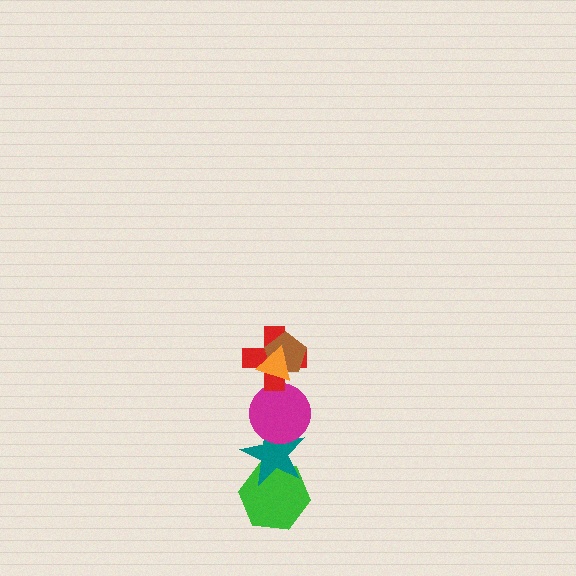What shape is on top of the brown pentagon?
The orange triangle is on top of the brown pentagon.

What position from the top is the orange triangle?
The orange triangle is 1st from the top.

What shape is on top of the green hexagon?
The teal star is on top of the green hexagon.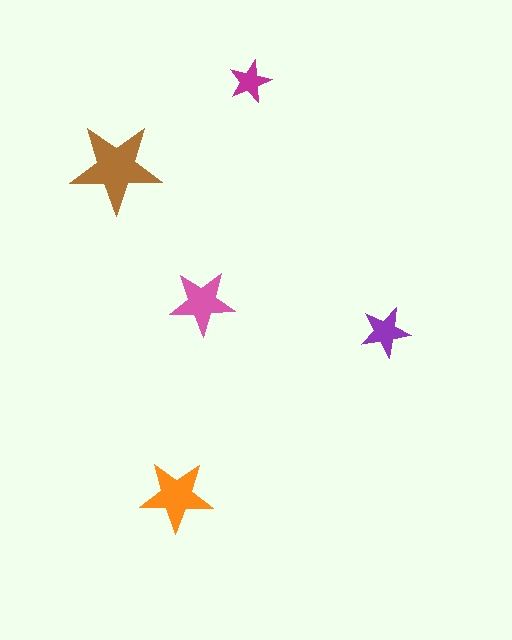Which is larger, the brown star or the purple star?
The brown one.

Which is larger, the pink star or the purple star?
The pink one.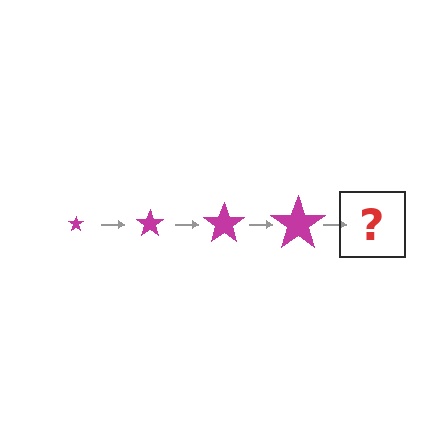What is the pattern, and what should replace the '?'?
The pattern is that the star gets progressively larger each step. The '?' should be a magenta star, larger than the previous one.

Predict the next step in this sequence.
The next step is a magenta star, larger than the previous one.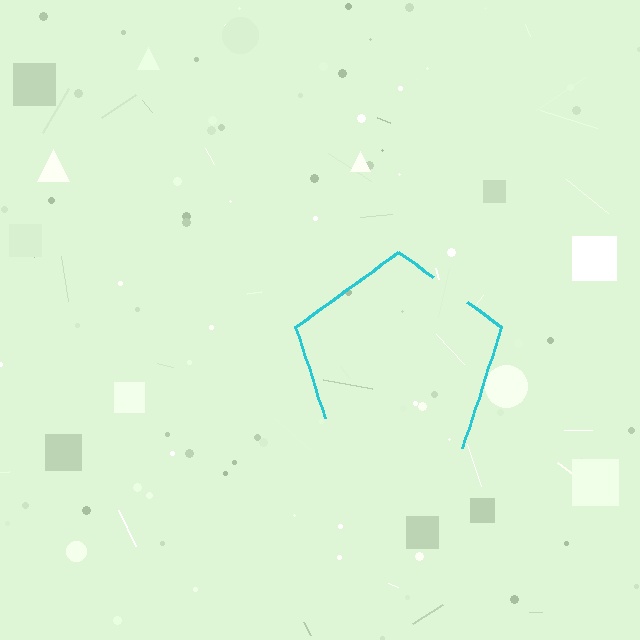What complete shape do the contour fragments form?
The contour fragments form a pentagon.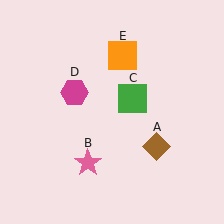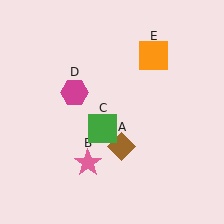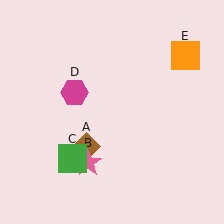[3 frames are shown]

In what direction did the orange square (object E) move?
The orange square (object E) moved right.